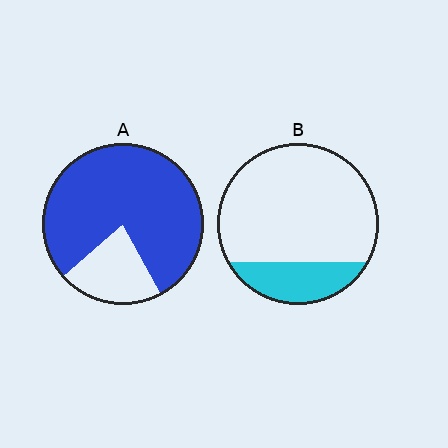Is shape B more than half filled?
No.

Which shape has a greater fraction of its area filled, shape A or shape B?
Shape A.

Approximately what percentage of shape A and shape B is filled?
A is approximately 80% and B is approximately 20%.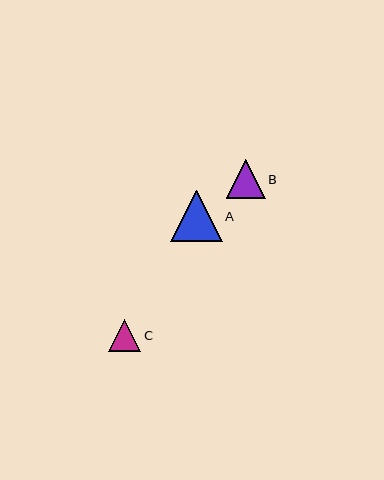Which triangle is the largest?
Triangle A is the largest with a size of approximately 51 pixels.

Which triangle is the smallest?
Triangle C is the smallest with a size of approximately 32 pixels.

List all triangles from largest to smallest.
From largest to smallest: A, B, C.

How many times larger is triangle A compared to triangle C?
Triangle A is approximately 1.6 times the size of triangle C.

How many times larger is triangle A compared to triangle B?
Triangle A is approximately 1.3 times the size of triangle B.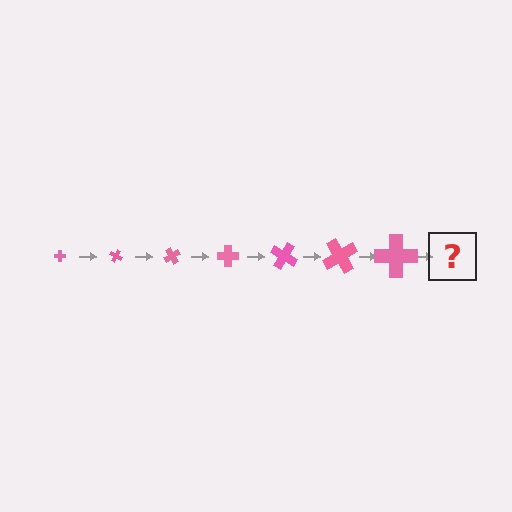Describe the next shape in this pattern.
It should be a cross, larger than the previous one and rotated 210 degrees from the start.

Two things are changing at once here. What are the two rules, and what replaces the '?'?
The two rules are that the cross grows larger each step and it rotates 30 degrees each step. The '?' should be a cross, larger than the previous one and rotated 210 degrees from the start.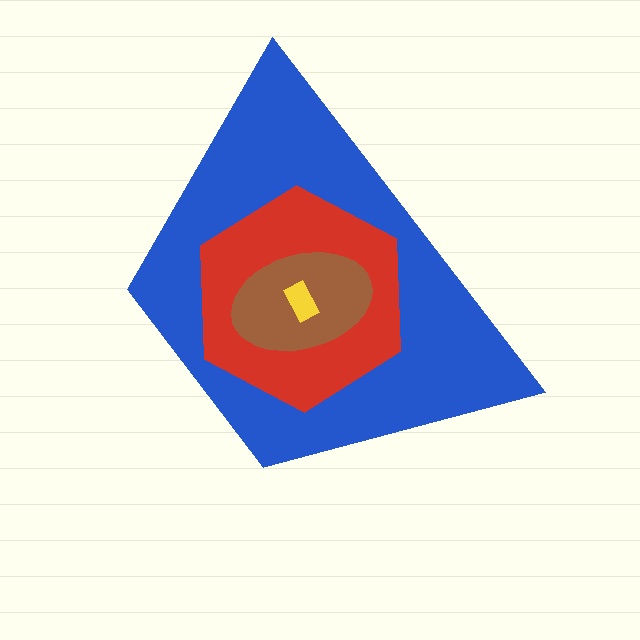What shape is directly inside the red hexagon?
The brown ellipse.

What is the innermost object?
The yellow rectangle.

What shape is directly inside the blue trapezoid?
The red hexagon.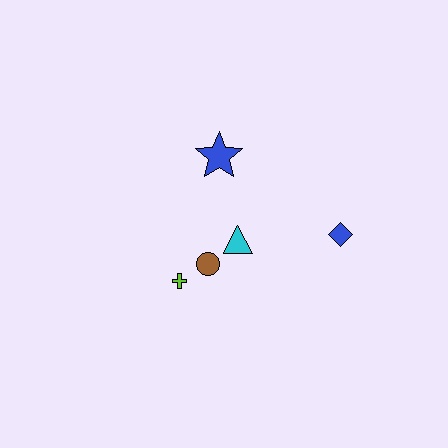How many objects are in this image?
There are 5 objects.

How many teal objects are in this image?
There are no teal objects.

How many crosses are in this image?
There is 1 cross.